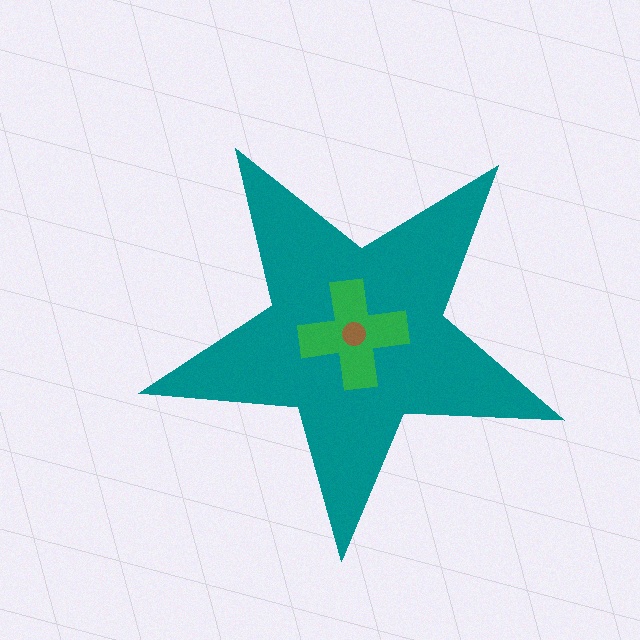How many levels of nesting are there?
3.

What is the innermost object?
The brown circle.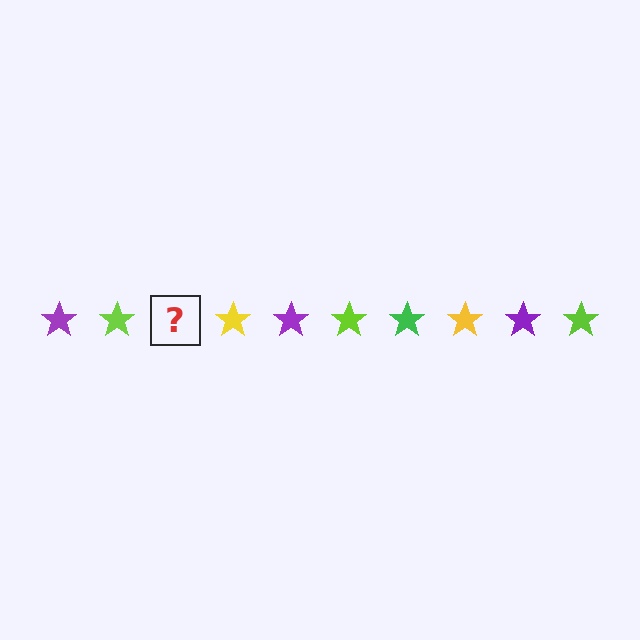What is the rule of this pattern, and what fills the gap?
The rule is that the pattern cycles through purple, lime, green, yellow stars. The gap should be filled with a green star.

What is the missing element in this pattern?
The missing element is a green star.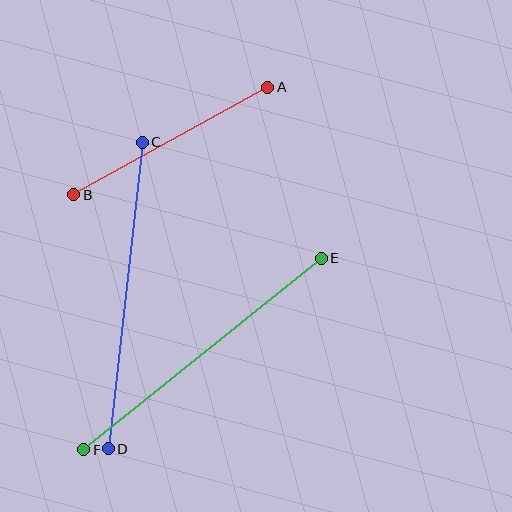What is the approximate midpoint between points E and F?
The midpoint is at approximately (202, 354) pixels.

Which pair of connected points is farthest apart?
Points C and D are farthest apart.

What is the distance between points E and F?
The distance is approximately 305 pixels.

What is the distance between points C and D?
The distance is approximately 308 pixels.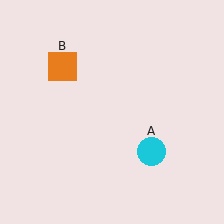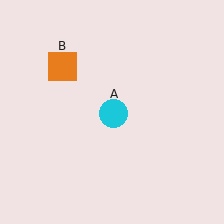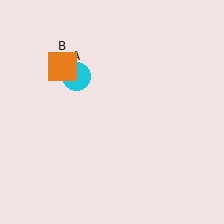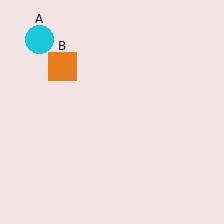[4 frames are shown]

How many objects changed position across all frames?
1 object changed position: cyan circle (object A).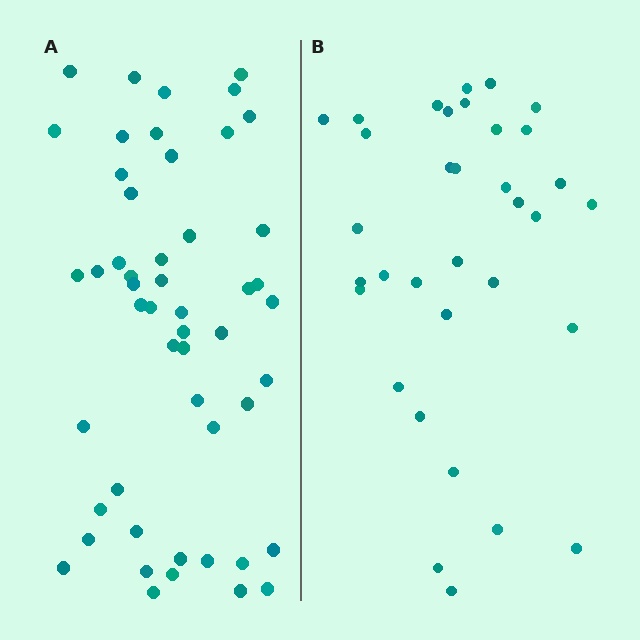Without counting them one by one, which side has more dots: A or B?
Region A (the left region) has more dots.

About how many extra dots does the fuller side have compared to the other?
Region A has approximately 15 more dots than region B.